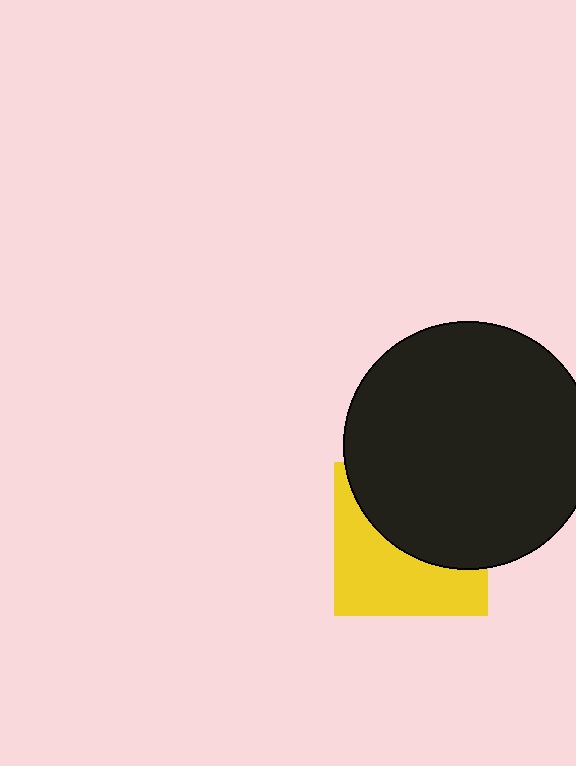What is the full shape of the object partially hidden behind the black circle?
The partially hidden object is a yellow square.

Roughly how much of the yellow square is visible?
About half of it is visible (roughly 48%).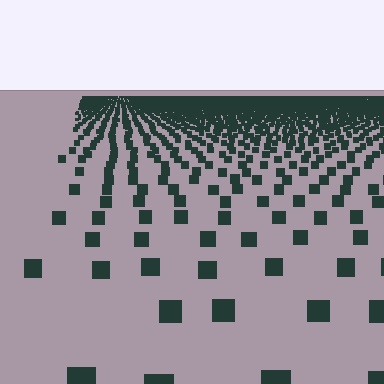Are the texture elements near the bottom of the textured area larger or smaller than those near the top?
Larger. Near the bottom, elements are closer to the viewer and appear at a bigger on-screen size.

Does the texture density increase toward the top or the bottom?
Density increases toward the top.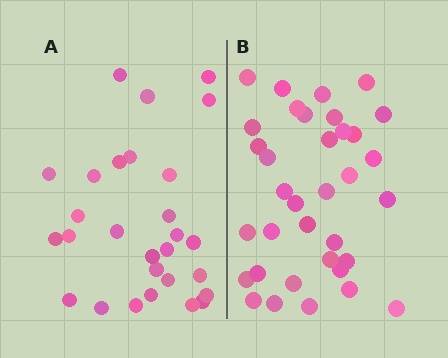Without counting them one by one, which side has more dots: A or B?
Region B (the right region) has more dots.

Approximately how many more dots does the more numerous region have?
Region B has roughly 8 or so more dots than region A.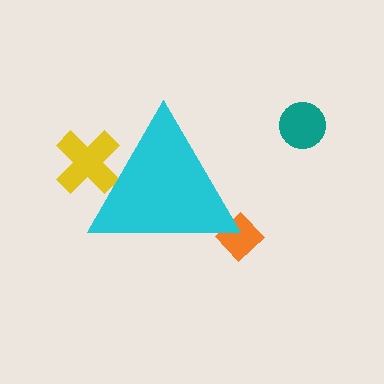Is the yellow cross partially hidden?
Yes, the yellow cross is partially hidden behind the cyan triangle.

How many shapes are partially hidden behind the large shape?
2 shapes are partially hidden.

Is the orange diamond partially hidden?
Yes, the orange diamond is partially hidden behind the cyan triangle.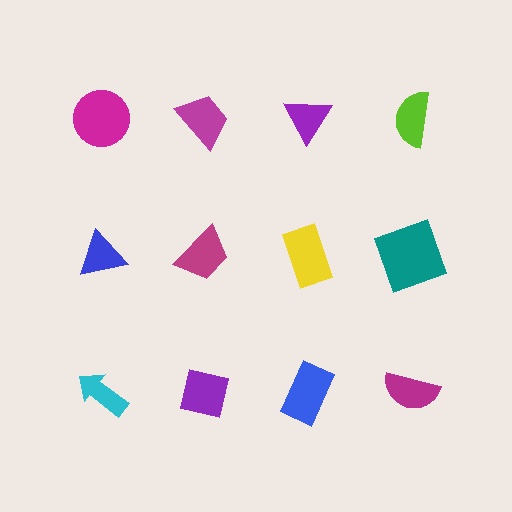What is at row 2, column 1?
A blue triangle.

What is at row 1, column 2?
A magenta trapezoid.